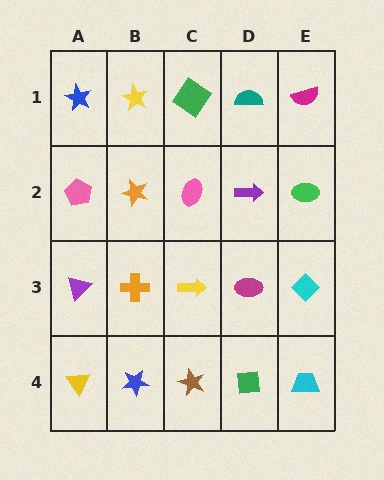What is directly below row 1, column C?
A pink ellipse.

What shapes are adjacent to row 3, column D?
A purple arrow (row 2, column D), a green square (row 4, column D), a yellow arrow (row 3, column C), a cyan diamond (row 3, column E).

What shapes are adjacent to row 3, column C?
A pink ellipse (row 2, column C), a brown star (row 4, column C), an orange cross (row 3, column B), a magenta ellipse (row 3, column D).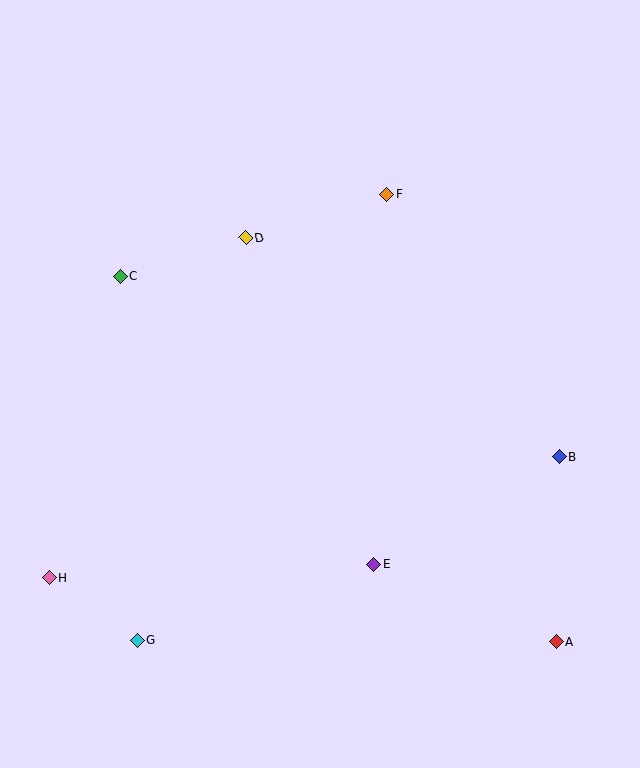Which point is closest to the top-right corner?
Point F is closest to the top-right corner.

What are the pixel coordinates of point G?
Point G is at (137, 640).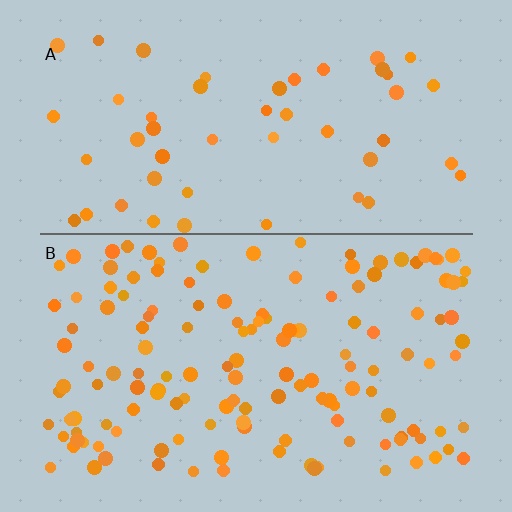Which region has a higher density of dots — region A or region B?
B (the bottom).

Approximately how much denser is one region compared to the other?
Approximately 2.8× — region B over region A.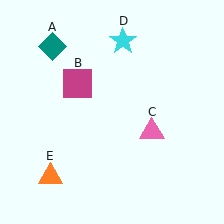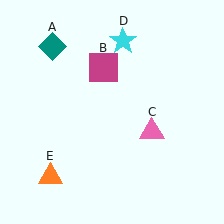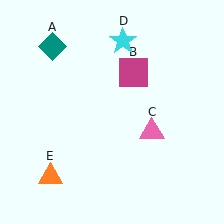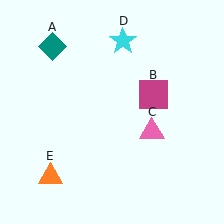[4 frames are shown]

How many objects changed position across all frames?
1 object changed position: magenta square (object B).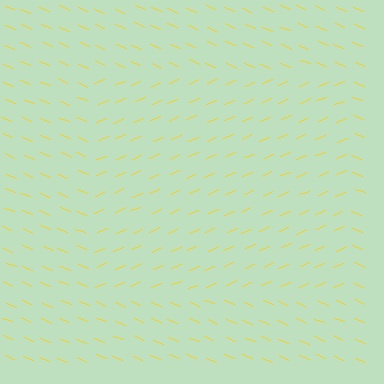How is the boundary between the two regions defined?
The boundary is defined purely by a change in line orientation (approximately 45 degrees difference). All lines are the same color and thickness.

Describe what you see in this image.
The image is filled with small yellow line segments. A rectangle region in the image has lines oriented differently from the surrounding lines, creating a visible texture boundary.